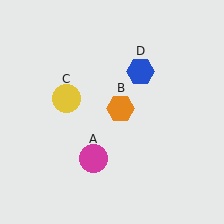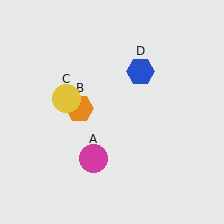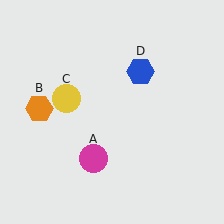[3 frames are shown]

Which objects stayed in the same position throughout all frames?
Magenta circle (object A) and yellow circle (object C) and blue hexagon (object D) remained stationary.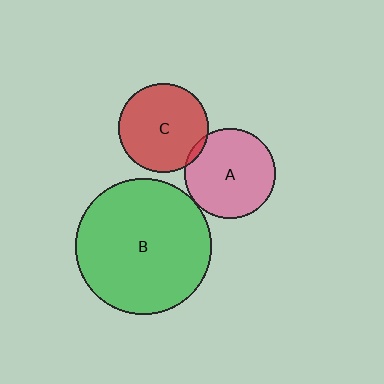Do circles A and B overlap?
Yes.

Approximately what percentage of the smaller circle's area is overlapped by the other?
Approximately 5%.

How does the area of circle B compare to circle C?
Approximately 2.3 times.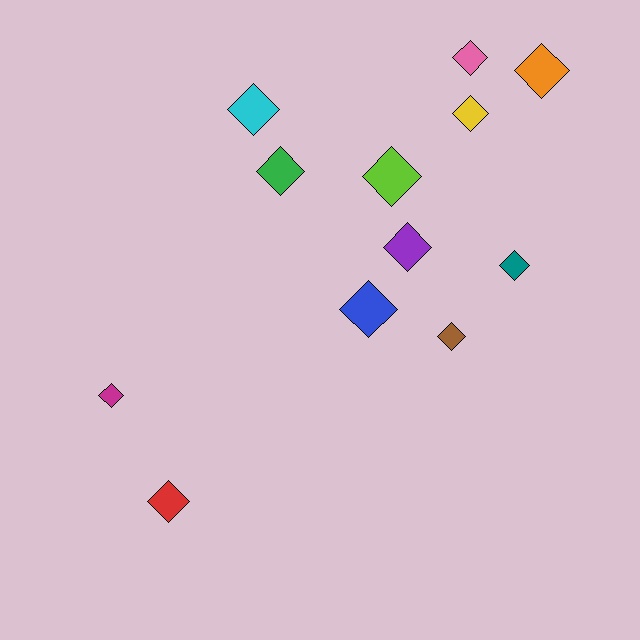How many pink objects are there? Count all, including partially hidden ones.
There is 1 pink object.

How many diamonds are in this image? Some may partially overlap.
There are 12 diamonds.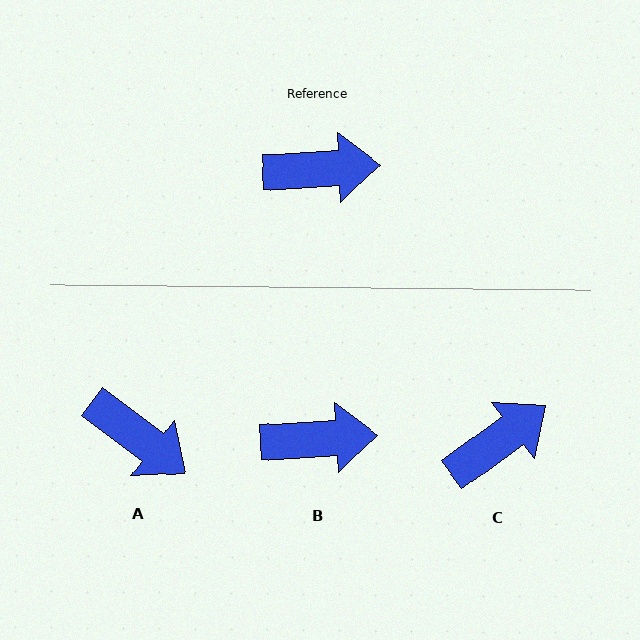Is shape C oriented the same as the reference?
No, it is off by about 33 degrees.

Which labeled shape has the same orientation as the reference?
B.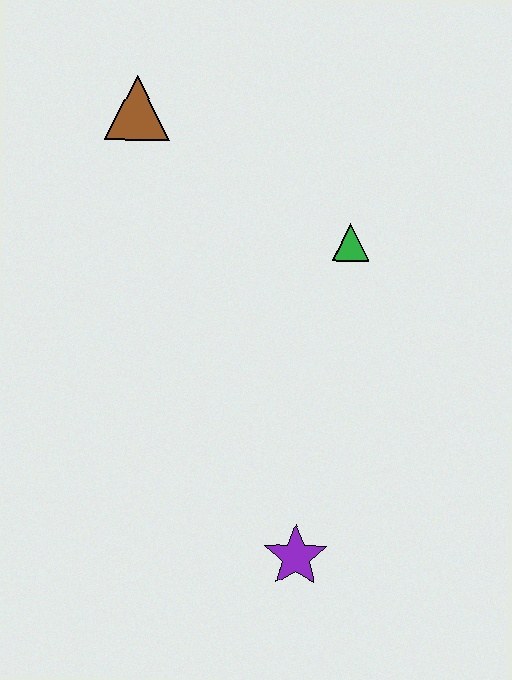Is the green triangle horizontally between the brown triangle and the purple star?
No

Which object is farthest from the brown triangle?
The purple star is farthest from the brown triangle.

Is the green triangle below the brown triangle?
Yes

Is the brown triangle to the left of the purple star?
Yes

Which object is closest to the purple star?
The green triangle is closest to the purple star.